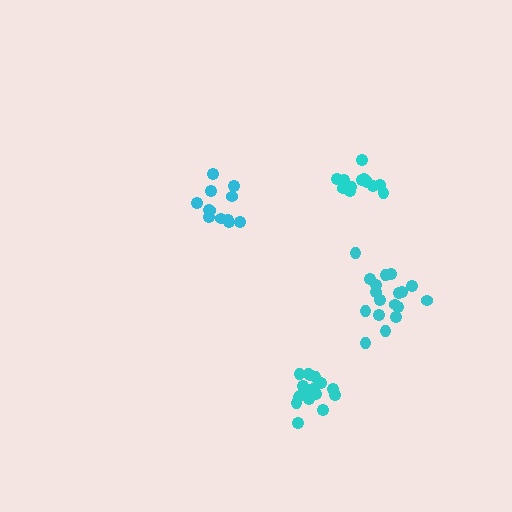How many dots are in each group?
Group 1: 12 dots, Group 2: 18 dots, Group 3: 16 dots, Group 4: 12 dots (58 total).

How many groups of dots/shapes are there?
There are 4 groups.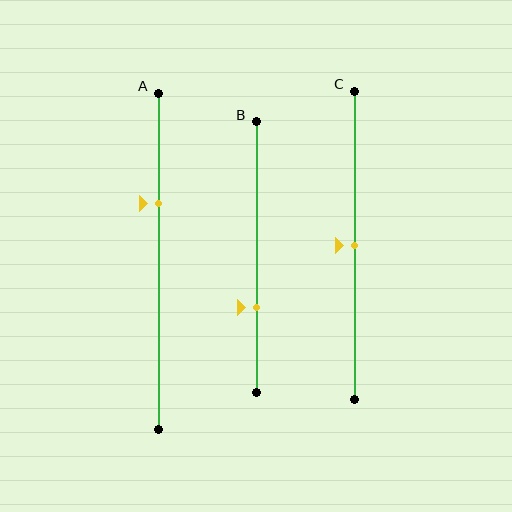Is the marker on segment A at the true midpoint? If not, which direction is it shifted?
No, the marker on segment A is shifted upward by about 17% of the segment length.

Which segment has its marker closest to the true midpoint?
Segment C has its marker closest to the true midpoint.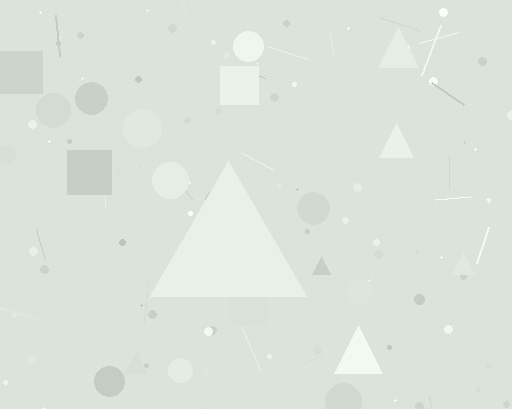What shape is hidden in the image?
A triangle is hidden in the image.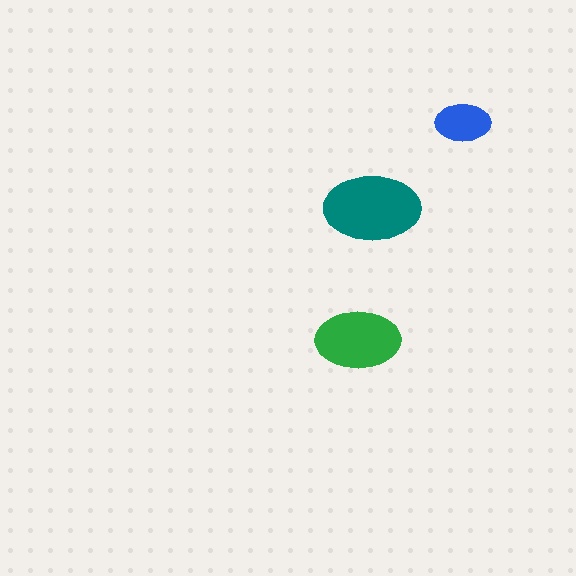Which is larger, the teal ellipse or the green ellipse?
The teal one.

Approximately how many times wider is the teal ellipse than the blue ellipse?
About 1.5 times wider.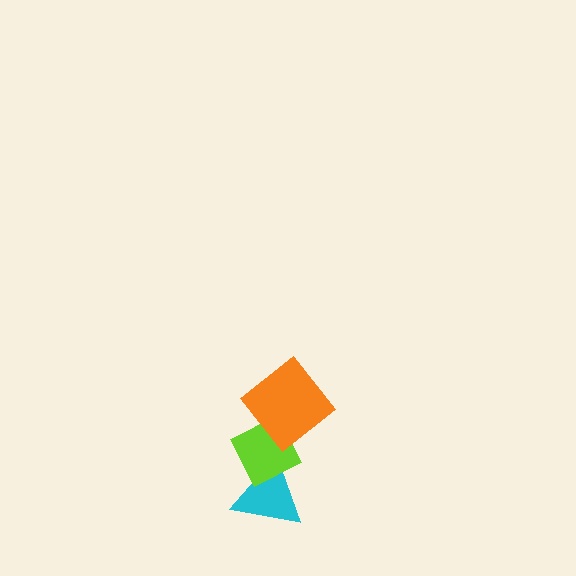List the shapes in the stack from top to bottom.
From top to bottom: the orange diamond, the lime diamond, the cyan triangle.